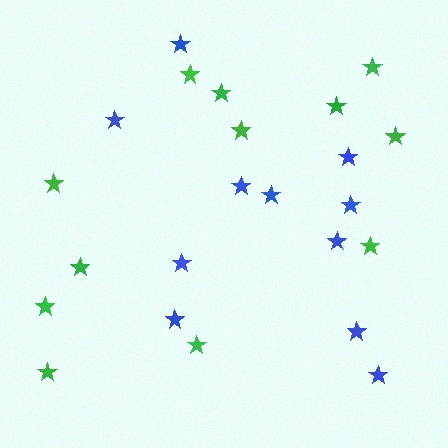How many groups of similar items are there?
There are 2 groups: one group of green stars (12) and one group of blue stars (11).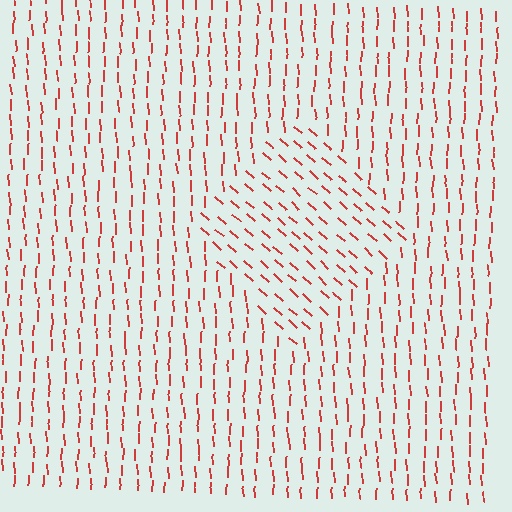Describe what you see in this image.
The image is filled with small red line segments. A diamond region in the image has lines oriented differently from the surrounding lines, creating a visible texture boundary.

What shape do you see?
I see a diamond.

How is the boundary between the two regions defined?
The boundary is defined purely by a change in line orientation (approximately 45 degrees difference). All lines are the same color and thickness.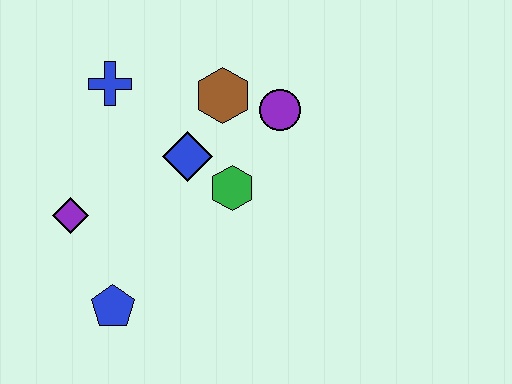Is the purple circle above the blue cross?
No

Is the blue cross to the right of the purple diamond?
Yes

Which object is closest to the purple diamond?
The blue pentagon is closest to the purple diamond.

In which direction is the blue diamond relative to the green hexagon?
The blue diamond is to the left of the green hexagon.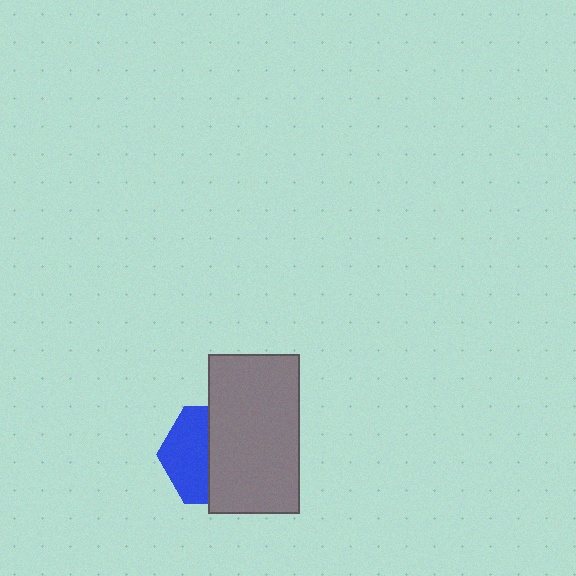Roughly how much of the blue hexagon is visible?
A small part of it is visible (roughly 44%).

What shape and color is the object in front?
The object in front is a gray rectangle.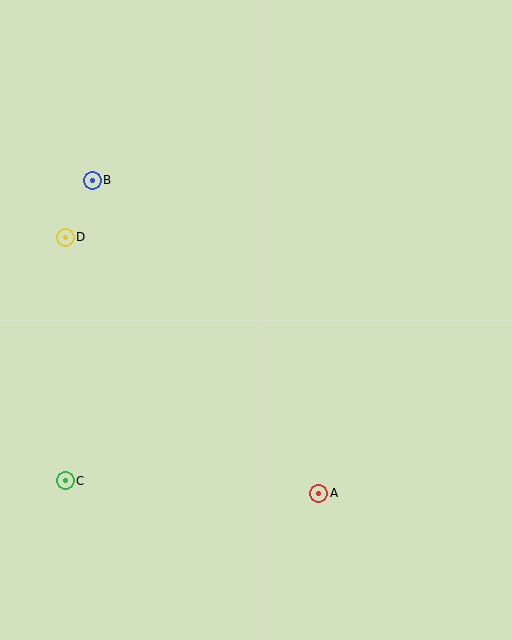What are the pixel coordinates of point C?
Point C is at (65, 481).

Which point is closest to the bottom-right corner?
Point A is closest to the bottom-right corner.